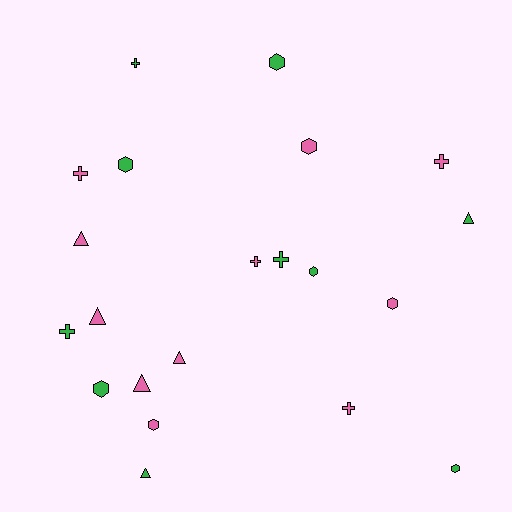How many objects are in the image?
There are 21 objects.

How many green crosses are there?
There are 3 green crosses.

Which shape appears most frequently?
Hexagon, with 8 objects.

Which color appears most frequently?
Pink, with 11 objects.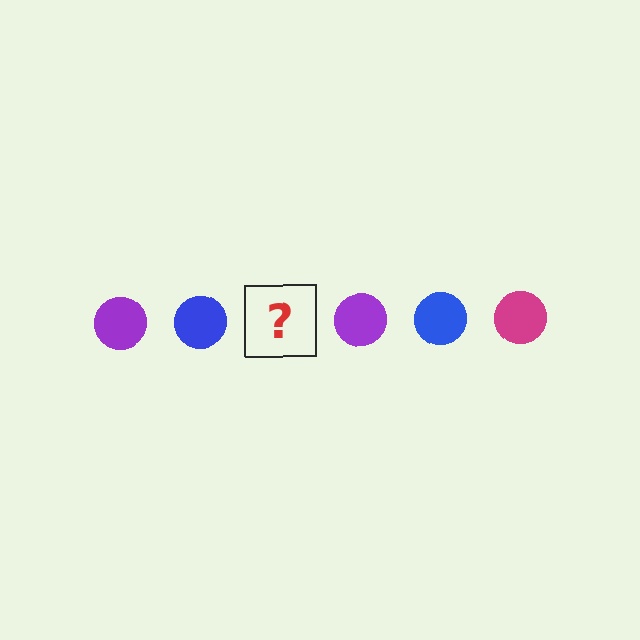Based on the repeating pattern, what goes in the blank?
The blank should be a magenta circle.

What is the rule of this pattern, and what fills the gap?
The rule is that the pattern cycles through purple, blue, magenta circles. The gap should be filled with a magenta circle.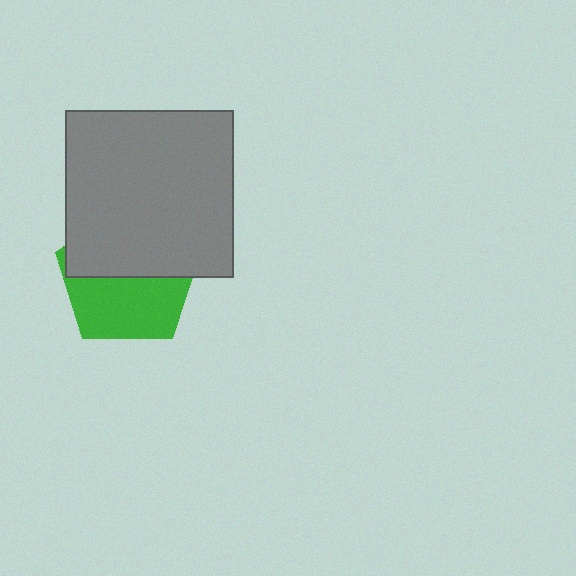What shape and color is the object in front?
The object in front is a gray square.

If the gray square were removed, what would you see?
You would see the complete green pentagon.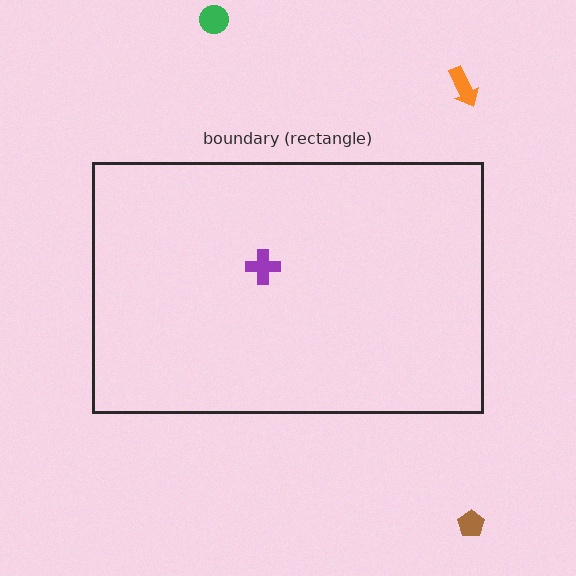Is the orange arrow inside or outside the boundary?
Outside.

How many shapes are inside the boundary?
1 inside, 3 outside.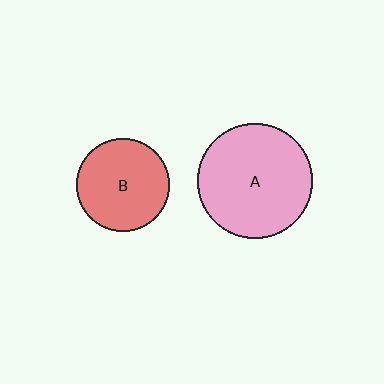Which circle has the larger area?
Circle A (pink).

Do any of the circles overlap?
No, none of the circles overlap.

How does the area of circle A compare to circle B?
Approximately 1.5 times.